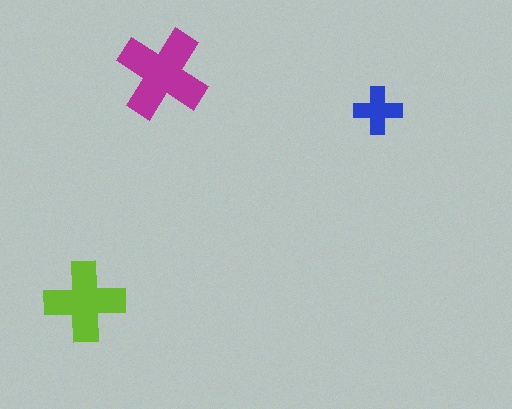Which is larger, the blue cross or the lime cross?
The lime one.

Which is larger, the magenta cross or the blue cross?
The magenta one.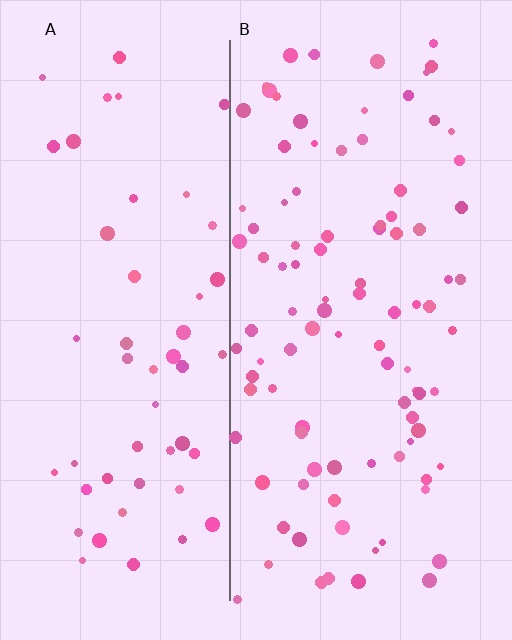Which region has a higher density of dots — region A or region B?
B (the right).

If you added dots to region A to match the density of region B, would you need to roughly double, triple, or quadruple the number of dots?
Approximately double.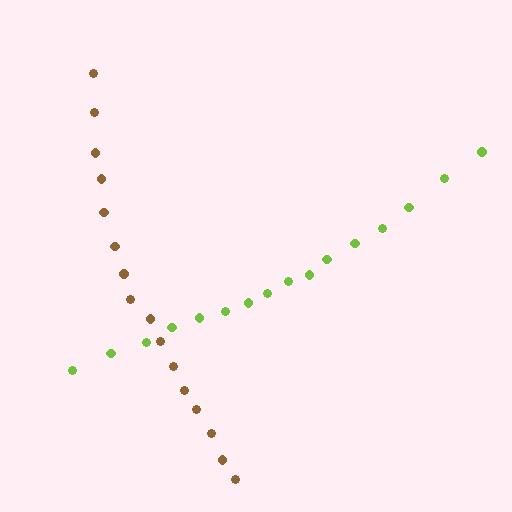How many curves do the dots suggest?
There are 2 distinct paths.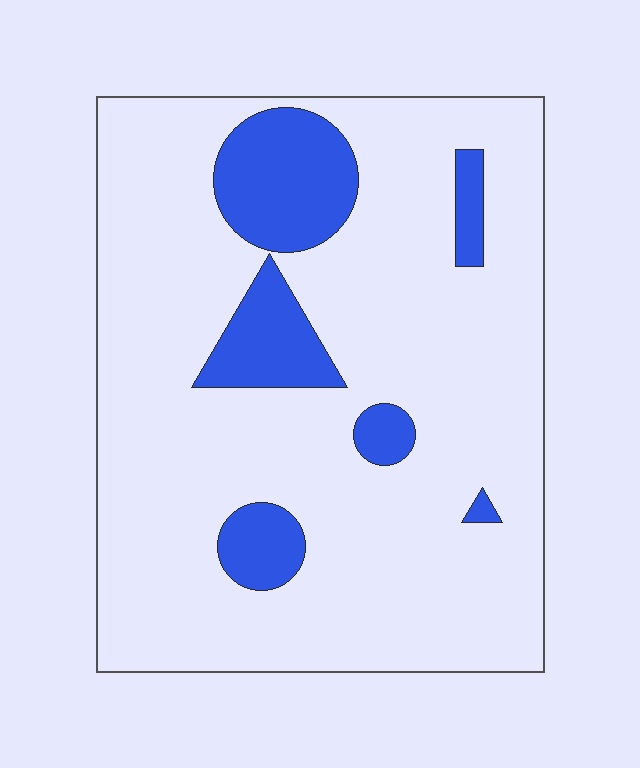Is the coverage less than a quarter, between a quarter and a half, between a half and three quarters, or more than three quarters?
Less than a quarter.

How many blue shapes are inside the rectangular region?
6.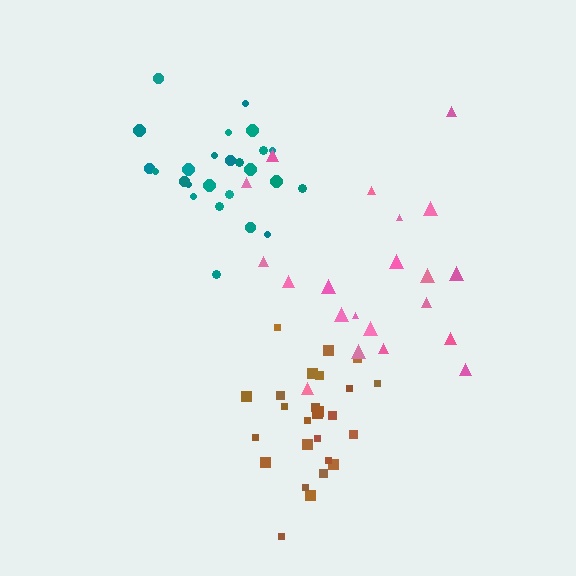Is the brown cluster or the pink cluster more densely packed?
Brown.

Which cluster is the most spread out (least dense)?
Pink.